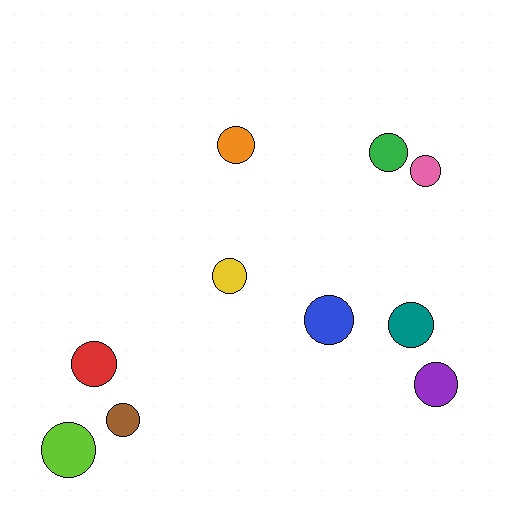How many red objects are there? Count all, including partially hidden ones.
There is 1 red object.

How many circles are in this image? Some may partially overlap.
There are 10 circles.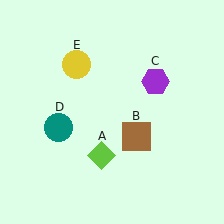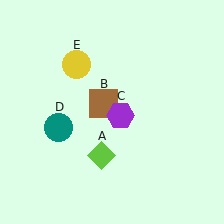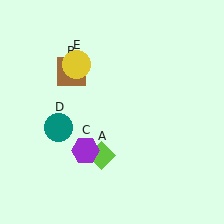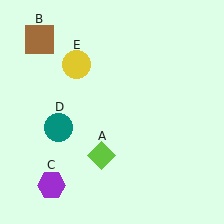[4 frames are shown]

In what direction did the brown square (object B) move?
The brown square (object B) moved up and to the left.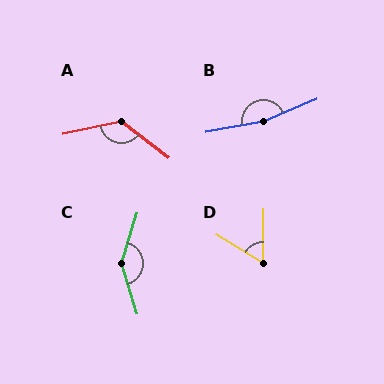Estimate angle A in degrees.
Approximately 131 degrees.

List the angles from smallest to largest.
D (59°), A (131°), C (146°), B (167°).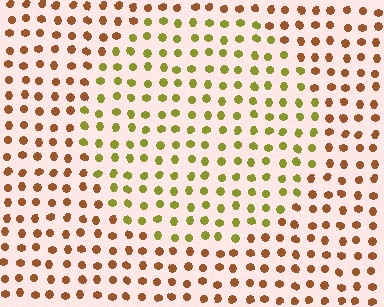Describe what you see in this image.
The image is filled with small brown elements in a uniform arrangement. A circle-shaped region is visible where the elements are tinted to a slightly different hue, forming a subtle color boundary.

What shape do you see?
I see a circle.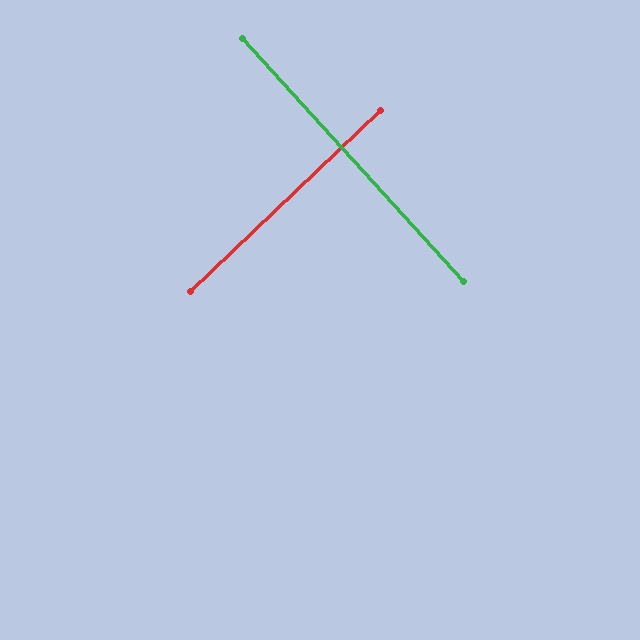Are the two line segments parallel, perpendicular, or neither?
Perpendicular — they meet at approximately 89°.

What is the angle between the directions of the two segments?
Approximately 89 degrees.